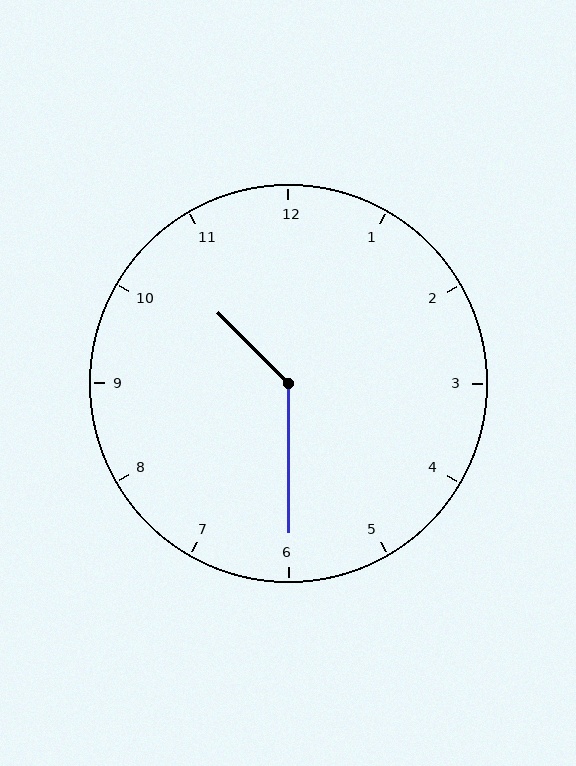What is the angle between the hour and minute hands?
Approximately 135 degrees.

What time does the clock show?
10:30.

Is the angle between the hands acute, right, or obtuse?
It is obtuse.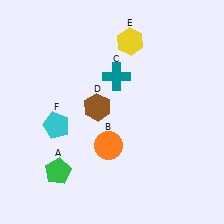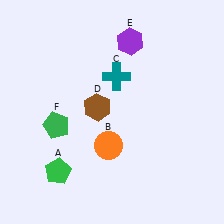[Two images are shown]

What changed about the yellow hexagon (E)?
In Image 1, E is yellow. In Image 2, it changed to purple.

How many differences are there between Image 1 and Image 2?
There are 2 differences between the two images.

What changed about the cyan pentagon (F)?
In Image 1, F is cyan. In Image 2, it changed to green.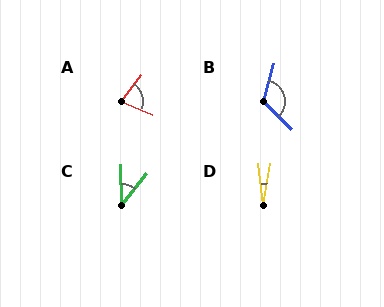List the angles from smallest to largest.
D (16°), C (40°), A (74°), B (119°).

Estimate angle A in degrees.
Approximately 74 degrees.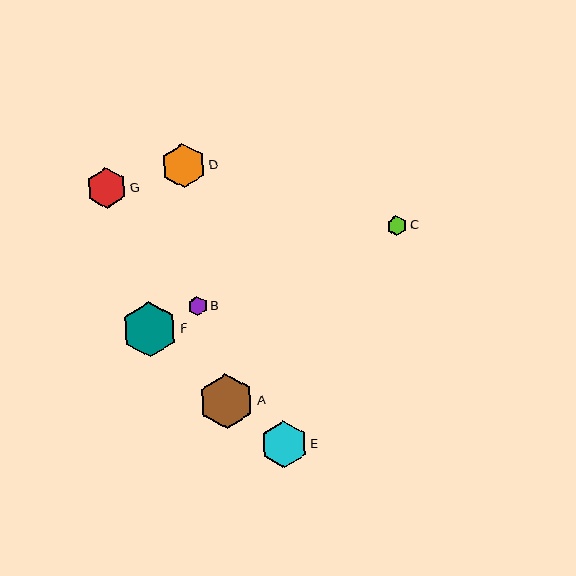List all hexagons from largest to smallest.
From largest to smallest: F, A, E, D, G, C, B.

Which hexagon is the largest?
Hexagon F is the largest with a size of approximately 55 pixels.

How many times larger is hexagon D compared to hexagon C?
Hexagon D is approximately 2.3 times the size of hexagon C.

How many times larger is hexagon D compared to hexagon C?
Hexagon D is approximately 2.3 times the size of hexagon C.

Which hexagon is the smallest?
Hexagon B is the smallest with a size of approximately 19 pixels.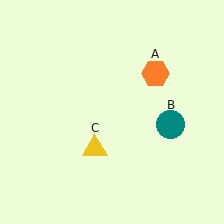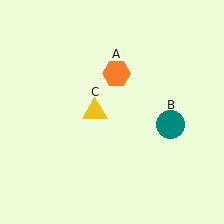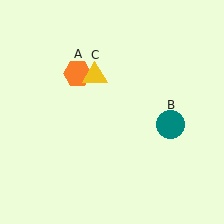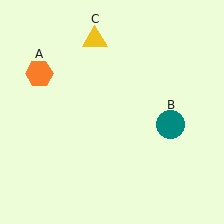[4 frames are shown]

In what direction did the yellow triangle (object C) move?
The yellow triangle (object C) moved up.